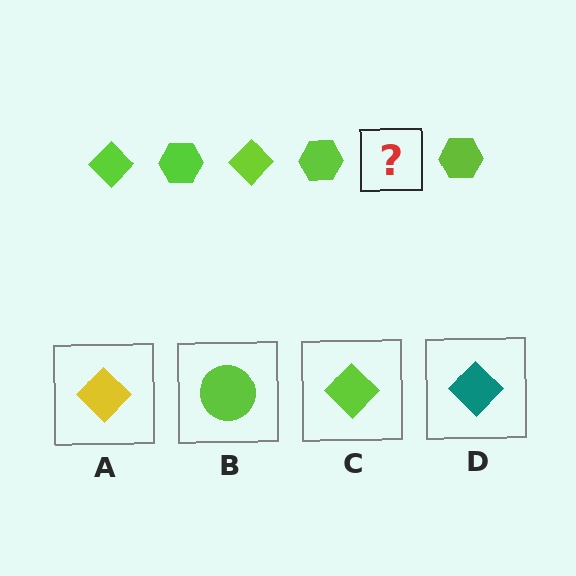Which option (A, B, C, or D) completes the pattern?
C.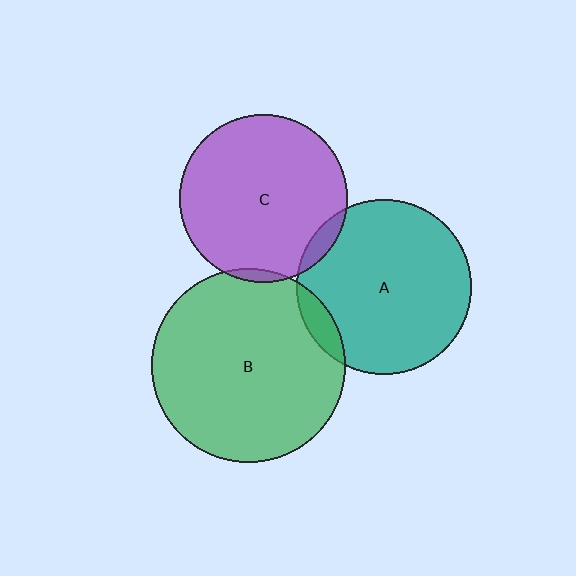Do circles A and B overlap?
Yes.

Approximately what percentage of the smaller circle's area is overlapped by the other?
Approximately 10%.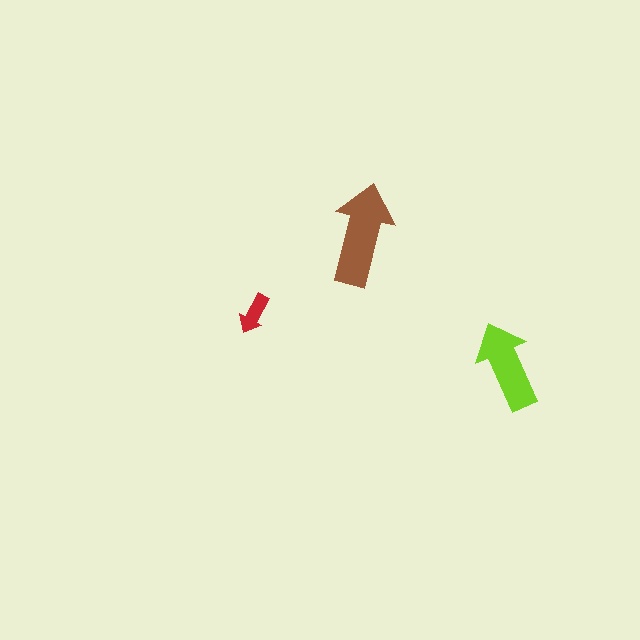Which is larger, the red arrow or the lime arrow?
The lime one.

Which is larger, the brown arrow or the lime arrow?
The brown one.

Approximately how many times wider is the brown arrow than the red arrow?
About 2.5 times wider.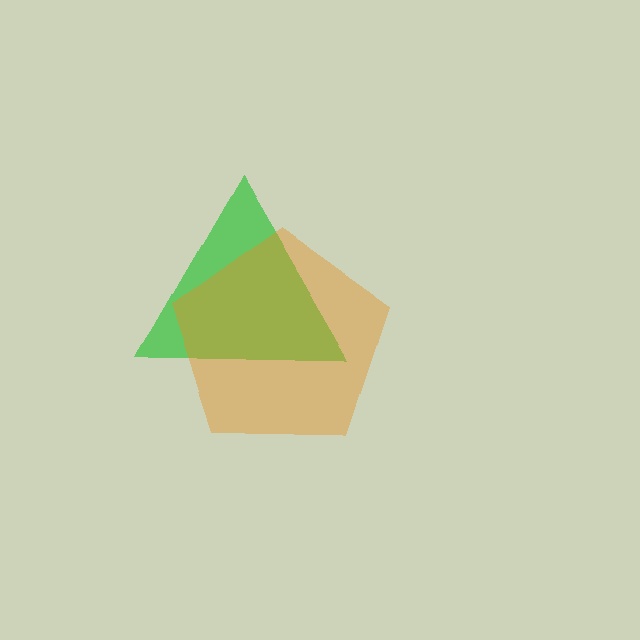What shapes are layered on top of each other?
The layered shapes are: a green triangle, an orange pentagon.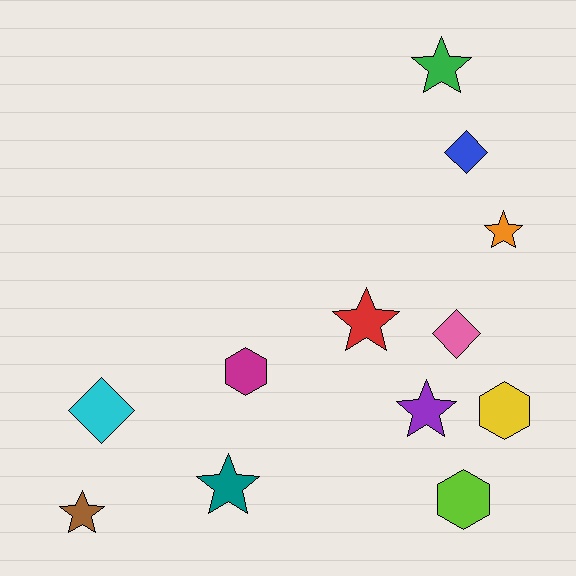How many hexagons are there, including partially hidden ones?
There are 3 hexagons.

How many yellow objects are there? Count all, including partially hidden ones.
There is 1 yellow object.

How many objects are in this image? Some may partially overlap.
There are 12 objects.